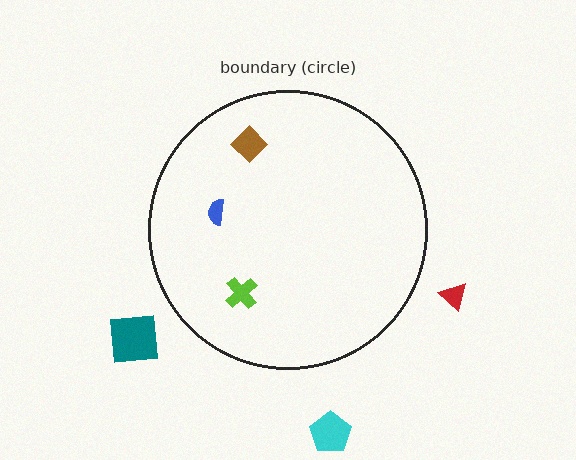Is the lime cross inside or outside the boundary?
Inside.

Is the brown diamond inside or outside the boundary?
Inside.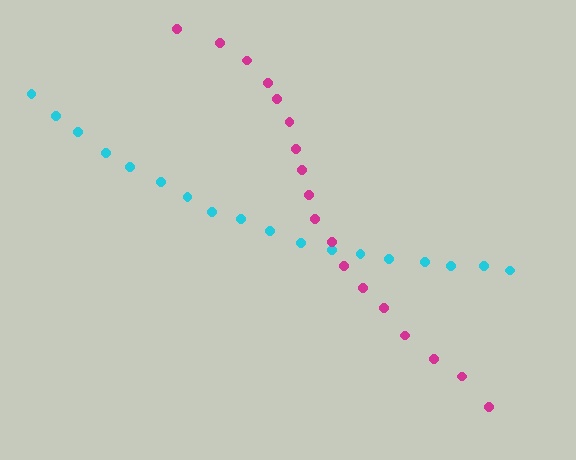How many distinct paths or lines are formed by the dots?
There are 2 distinct paths.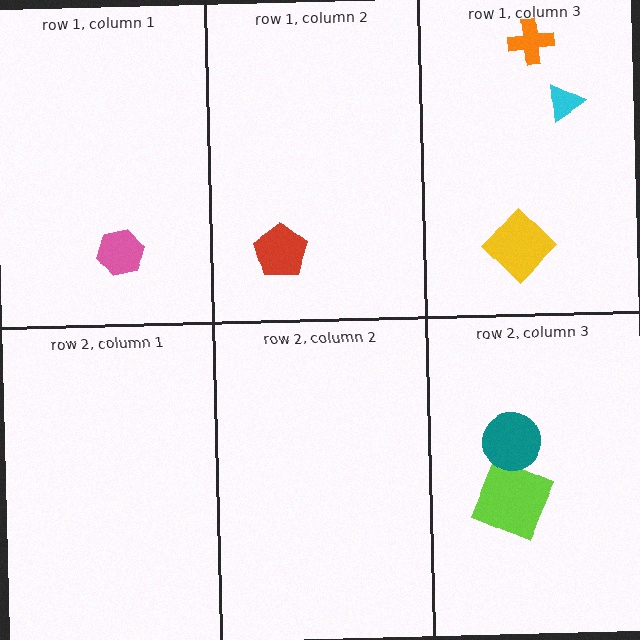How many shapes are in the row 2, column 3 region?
2.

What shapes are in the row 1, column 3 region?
The yellow diamond, the orange cross, the cyan triangle.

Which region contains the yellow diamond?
The row 1, column 3 region.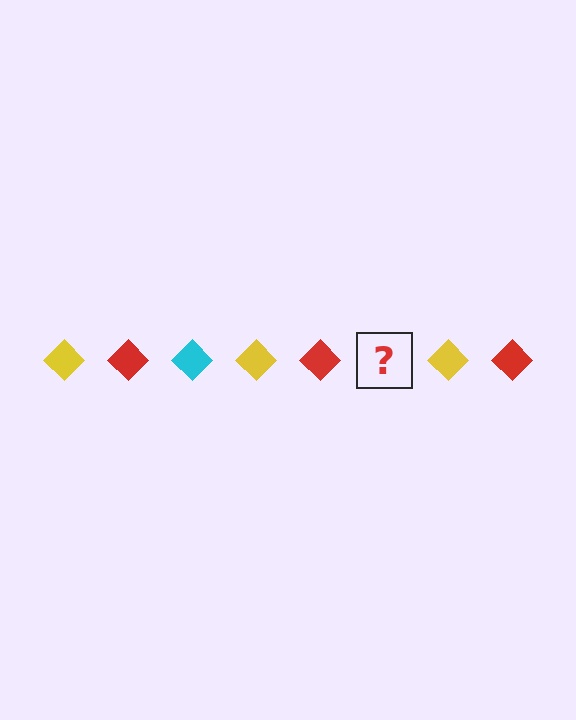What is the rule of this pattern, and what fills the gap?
The rule is that the pattern cycles through yellow, red, cyan diamonds. The gap should be filled with a cyan diamond.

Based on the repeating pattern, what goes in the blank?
The blank should be a cyan diamond.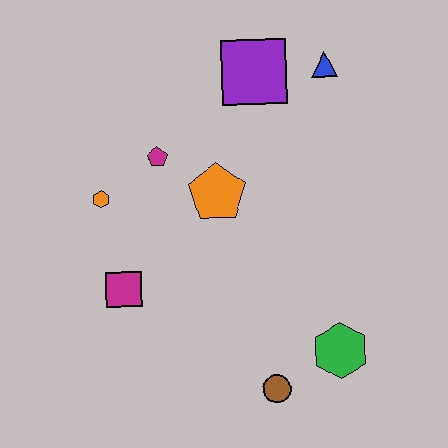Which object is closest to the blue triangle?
The purple square is closest to the blue triangle.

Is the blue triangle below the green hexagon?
No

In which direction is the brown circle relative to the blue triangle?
The brown circle is below the blue triangle.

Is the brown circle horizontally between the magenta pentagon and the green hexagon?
Yes